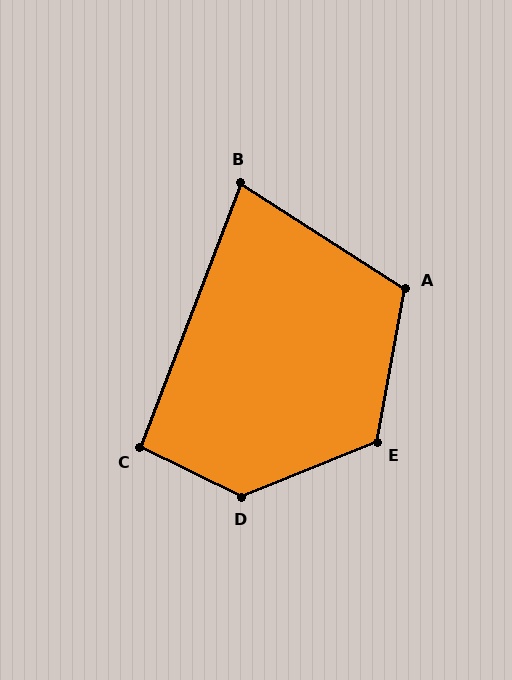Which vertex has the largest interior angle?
D, at approximately 132 degrees.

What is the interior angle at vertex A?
Approximately 112 degrees (obtuse).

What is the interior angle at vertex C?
Approximately 95 degrees (obtuse).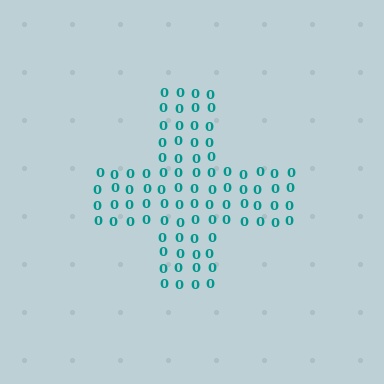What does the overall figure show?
The overall figure shows a cross.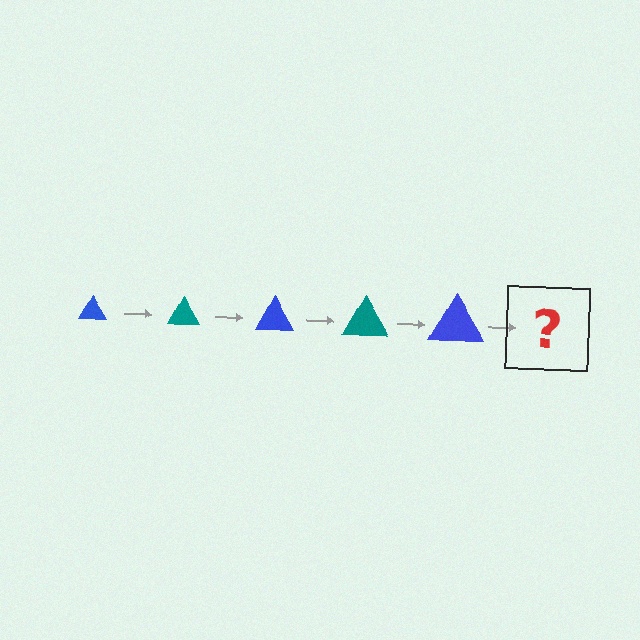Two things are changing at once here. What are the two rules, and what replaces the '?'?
The two rules are that the triangle grows larger each step and the color cycles through blue and teal. The '?' should be a teal triangle, larger than the previous one.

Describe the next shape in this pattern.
It should be a teal triangle, larger than the previous one.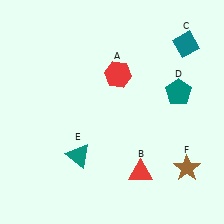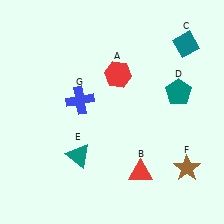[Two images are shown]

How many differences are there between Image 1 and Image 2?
There is 1 difference between the two images.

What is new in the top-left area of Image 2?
A blue cross (G) was added in the top-left area of Image 2.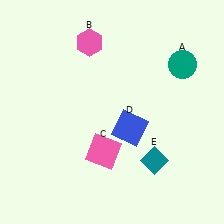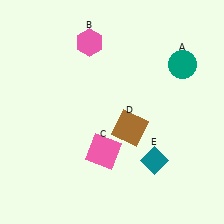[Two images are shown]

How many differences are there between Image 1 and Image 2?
There is 1 difference between the two images.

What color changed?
The square (D) changed from blue in Image 1 to brown in Image 2.